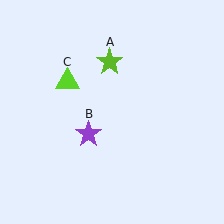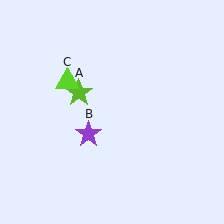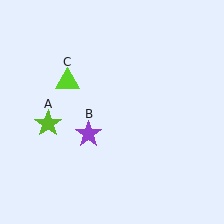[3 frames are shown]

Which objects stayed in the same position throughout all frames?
Purple star (object B) and lime triangle (object C) remained stationary.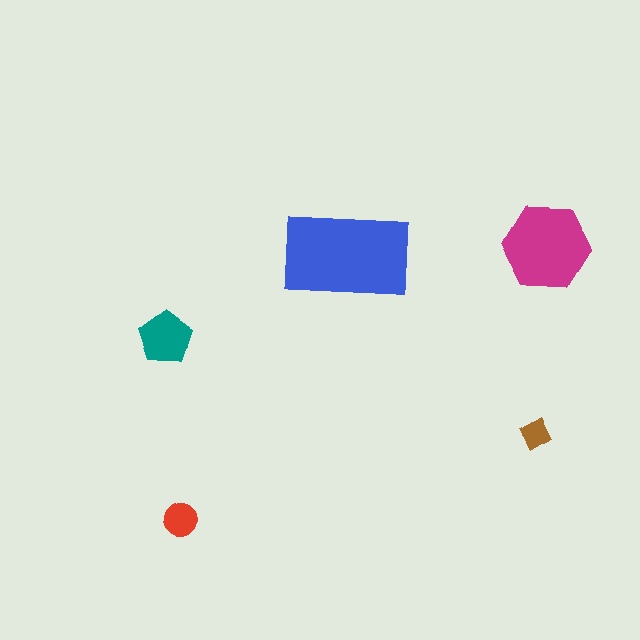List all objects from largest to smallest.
The blue rectangle, the magenta hexagon, the teal pentagon, the red circle, the brown diamond.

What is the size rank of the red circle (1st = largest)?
4th.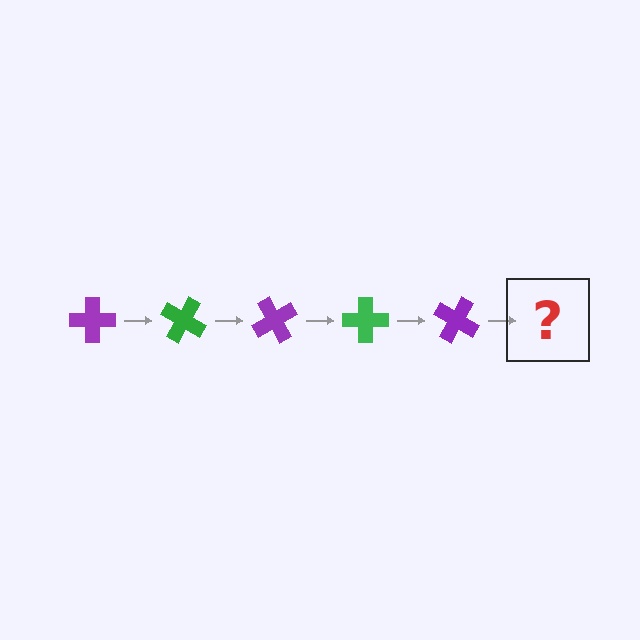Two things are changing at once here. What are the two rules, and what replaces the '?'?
The two rules are that it rotates 30 degrees each step and the color cycles through purple and green. The '?' should be a green cross, rotated 150 degrees from the start.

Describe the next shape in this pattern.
It should be a green cross, rotated 150 degrees from the start.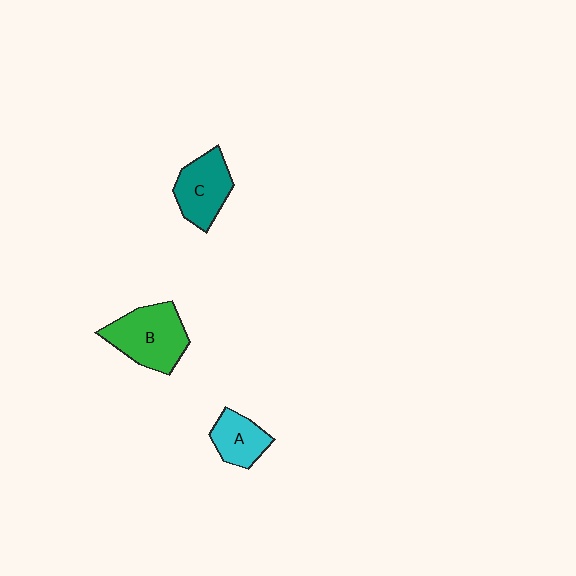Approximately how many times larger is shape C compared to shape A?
Approximately 1.3 times.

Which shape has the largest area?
Shape B (green).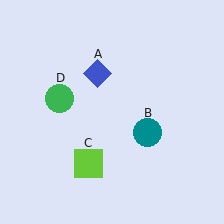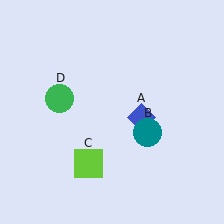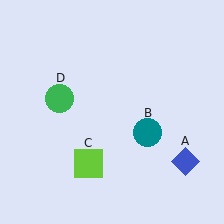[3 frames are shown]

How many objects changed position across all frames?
1 object changed position: blue diamond (object A).